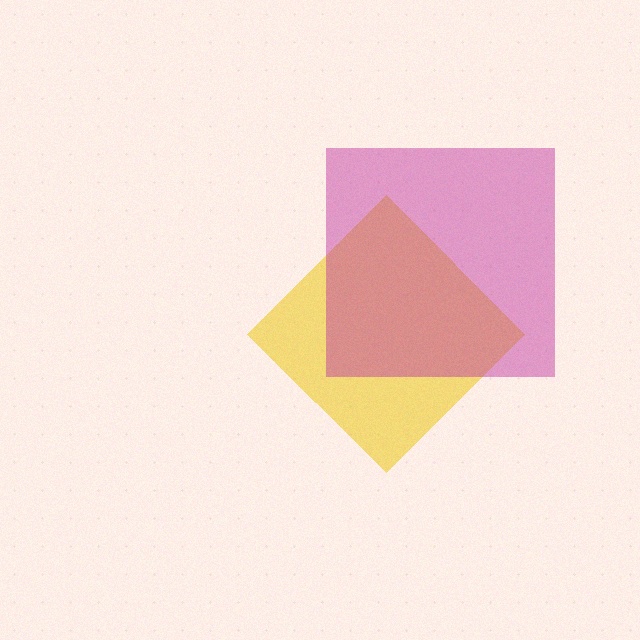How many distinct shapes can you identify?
There are 2 distinct shapes: a yellow diamond, a magenta square.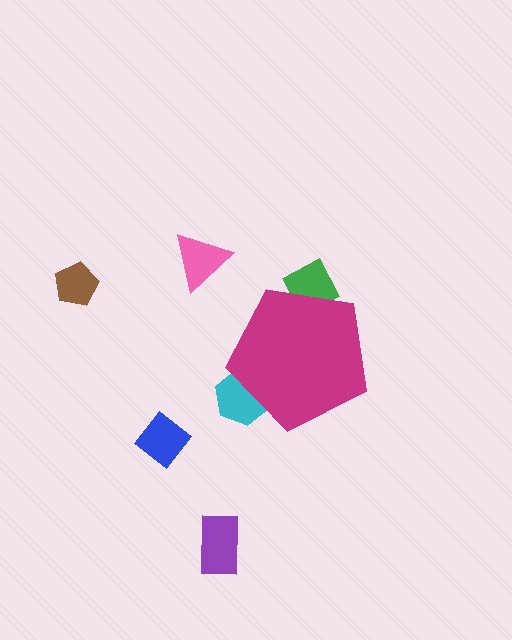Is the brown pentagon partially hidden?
No, the brown pentagon is fully visible.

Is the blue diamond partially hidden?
No, the blue diamond is fully visible.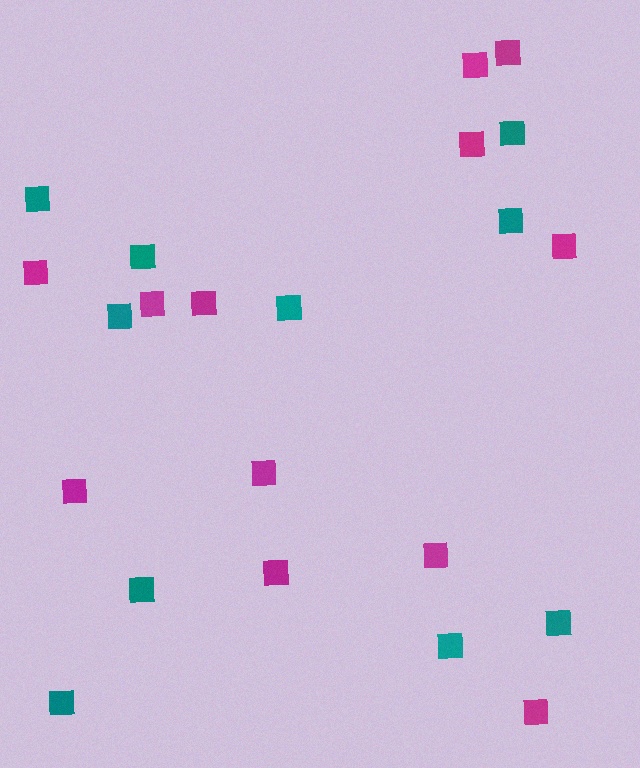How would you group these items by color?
There are 2 groups: one group of magenta squares (12) and one group of teal squares (10).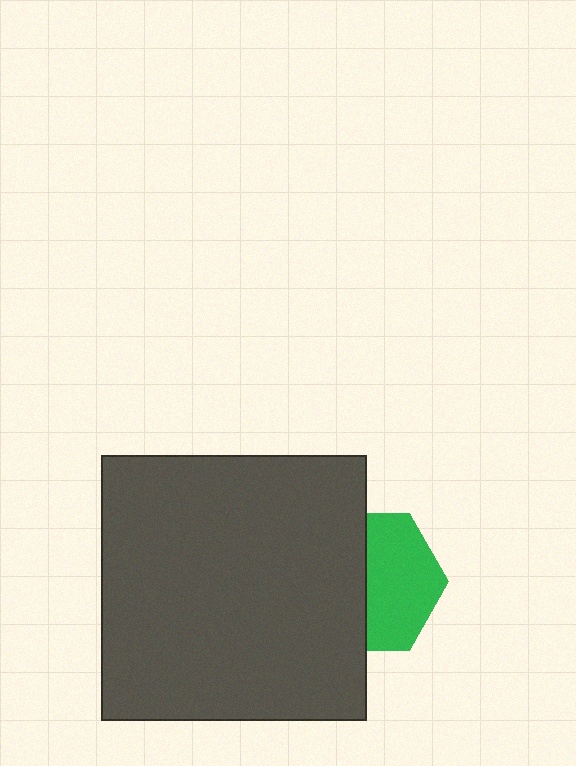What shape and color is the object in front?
The object in front is a dark gray square.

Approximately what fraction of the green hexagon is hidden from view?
Roughly 48% of the green hexagon is hidden behind the dark gray square.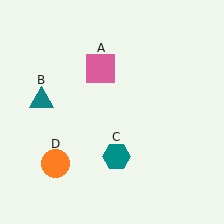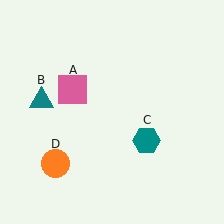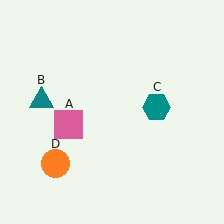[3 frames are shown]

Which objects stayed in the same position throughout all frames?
Teal triangle (object B) and orange circle (object D) remained stationary.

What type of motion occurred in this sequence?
The pink square (object A), teal hexagon (object C) rotated counterclockwise around the center of the scene.